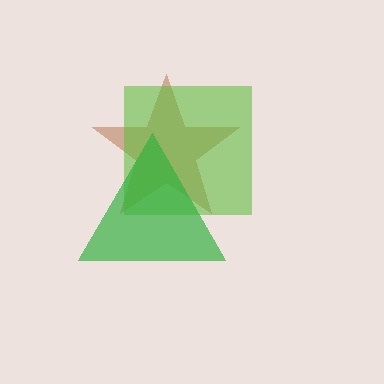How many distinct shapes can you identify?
There are 3 distinct shapes: a brown star, a lime square, a green triangle.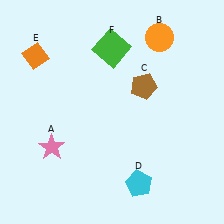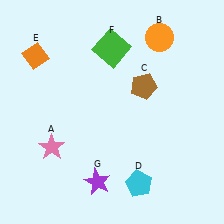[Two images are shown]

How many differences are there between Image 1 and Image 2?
There is 1 difference between the two images.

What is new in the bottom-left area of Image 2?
A purple star (G) was added in the bottom-left area of Image 2.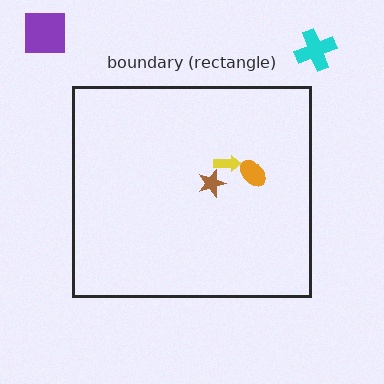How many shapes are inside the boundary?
3 inside, 2 outside.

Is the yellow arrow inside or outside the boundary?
Inside.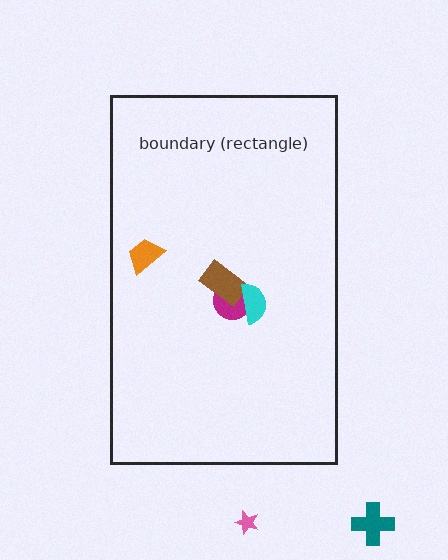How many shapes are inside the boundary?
4 inside, 2 outside.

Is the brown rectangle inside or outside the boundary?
Inside.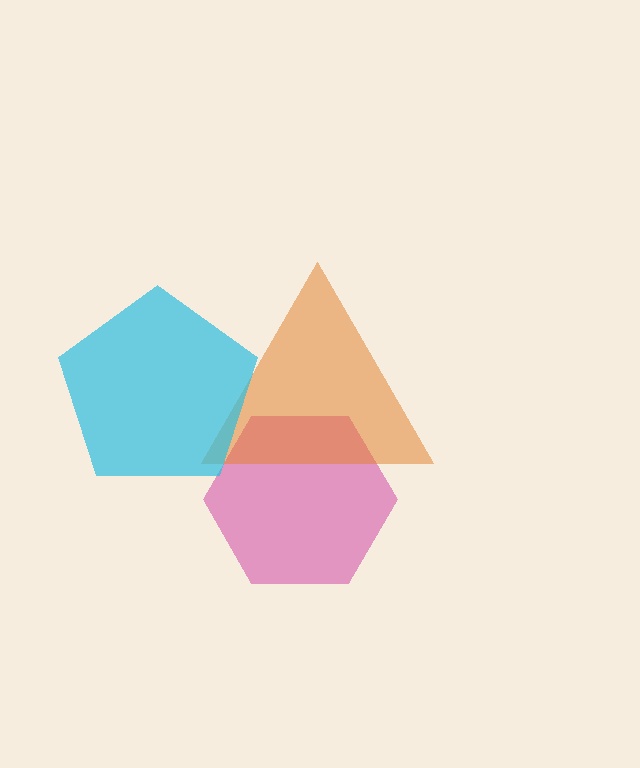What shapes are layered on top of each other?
The layered shapes are: a magenta hexagon, an orange triangle, a cyan pentagon.